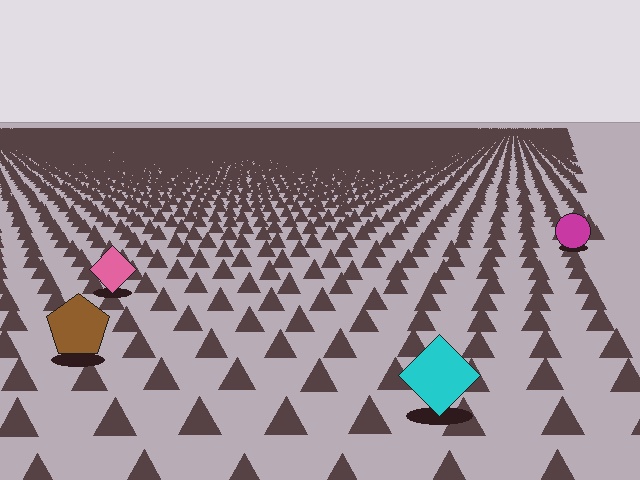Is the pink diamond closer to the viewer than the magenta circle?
Yes. The pink diamond is closer — you can tell from the texture gradient: the ground texture is coarser near it.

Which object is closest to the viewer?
The cyan diamond is closest. The texture marks near it are larger and more spread out.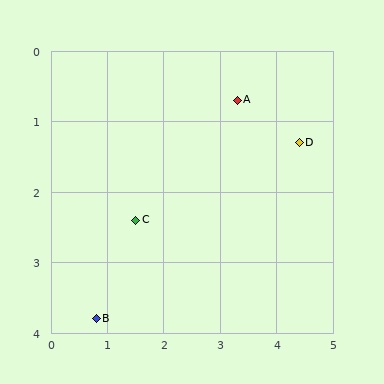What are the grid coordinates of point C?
Point C is at approximately (1.5, 2.4).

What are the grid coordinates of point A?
Point A is at approximately (3.3, 0.7).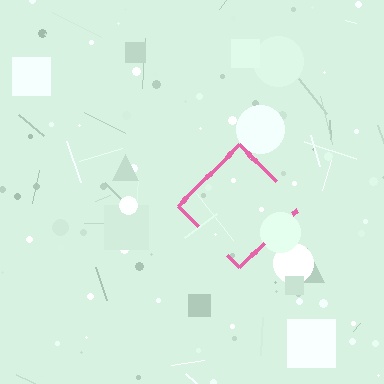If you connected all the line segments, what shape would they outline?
They would outline a diamond.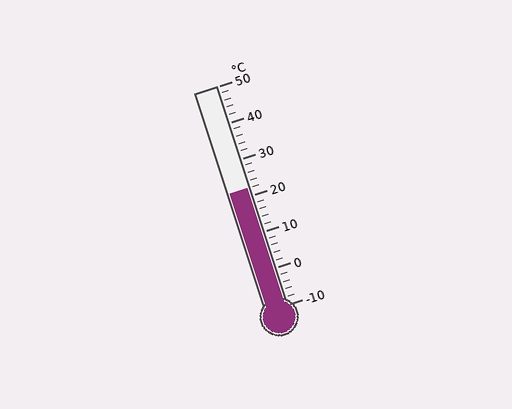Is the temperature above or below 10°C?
The temperature is above 10°C.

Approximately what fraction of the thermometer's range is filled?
The thermometer is filled to approximately 55% of its range.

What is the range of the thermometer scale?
The thermometer scale ranges from -10°C to 50°C.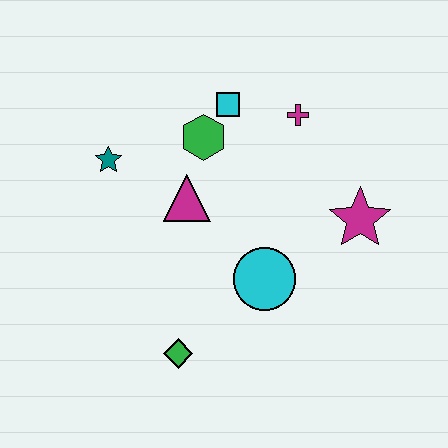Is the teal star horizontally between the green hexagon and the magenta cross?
No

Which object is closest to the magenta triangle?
The green hexagon is closest to the magenta triangle.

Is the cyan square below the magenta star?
No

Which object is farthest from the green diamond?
The magenta cross is farthest from the green diamond.